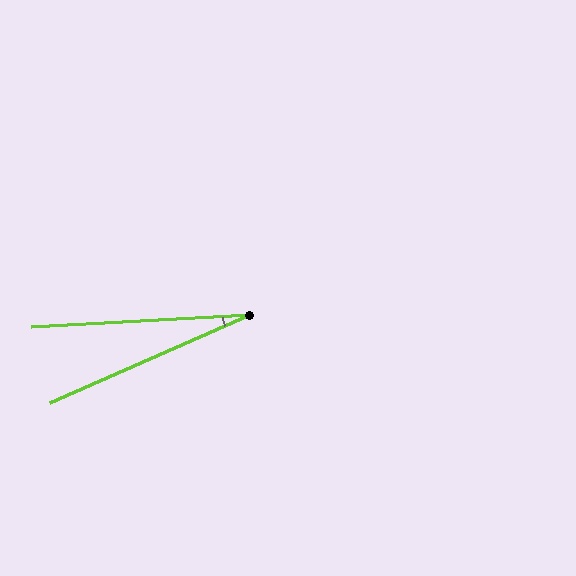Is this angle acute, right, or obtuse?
It is acute.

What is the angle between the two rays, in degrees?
Approximately 21 degrees.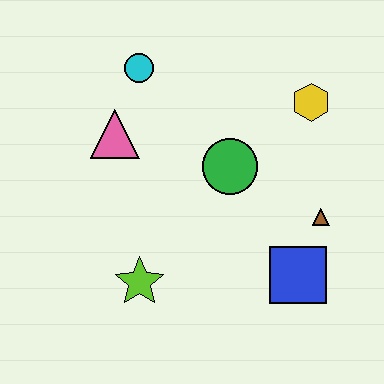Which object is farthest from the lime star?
The yellow hexagon is farthest from the lime star.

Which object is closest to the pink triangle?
The cyan circle is closest to the pink triangle.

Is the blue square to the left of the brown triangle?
Yes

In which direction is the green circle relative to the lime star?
The green circle is above the lime star.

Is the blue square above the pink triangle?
No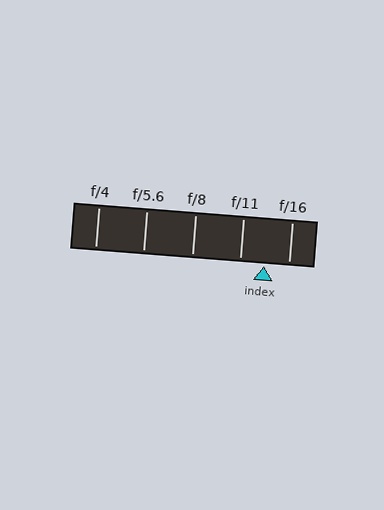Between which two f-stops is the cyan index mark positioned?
The index mark is between f/11 and f/16.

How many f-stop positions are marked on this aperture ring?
There are 5 f-stop positions marked.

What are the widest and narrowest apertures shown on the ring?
The widest aperture shown is f/4 and the narrowest is f/16.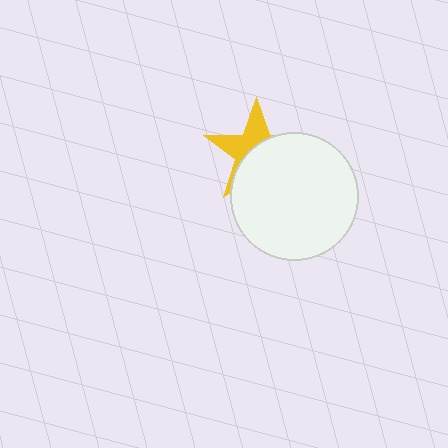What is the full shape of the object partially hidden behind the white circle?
The partially hidden object is a yellow star.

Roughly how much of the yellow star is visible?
A small part of it is visible (roughly 42%).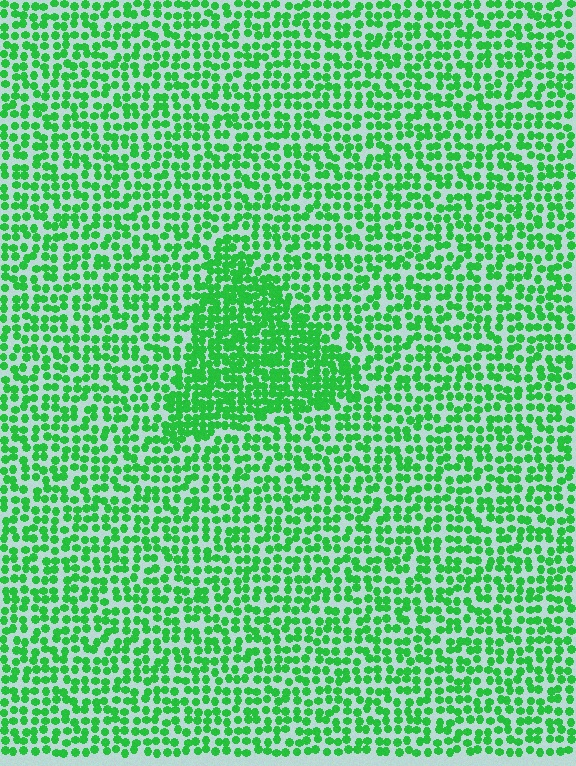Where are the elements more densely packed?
The elements are more densely packed inside the triangle boundary.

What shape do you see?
I see a triangle.